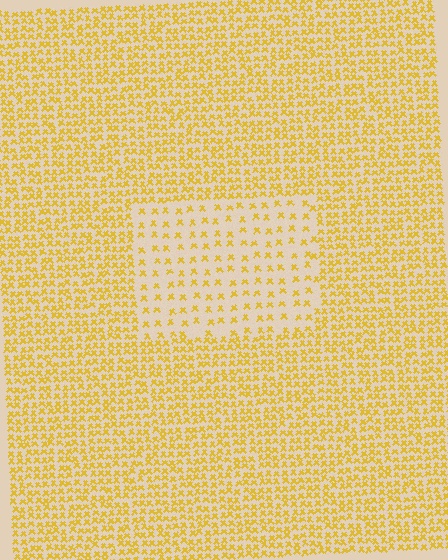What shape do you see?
I see a rectangle.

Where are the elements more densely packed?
The elements are more densely packed outside the rectangle boundary.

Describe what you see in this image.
The image contains small yellow elements arranged at two different densities. A rectangle-shaped region is visible where the elements are less densely packed than the surrounding area.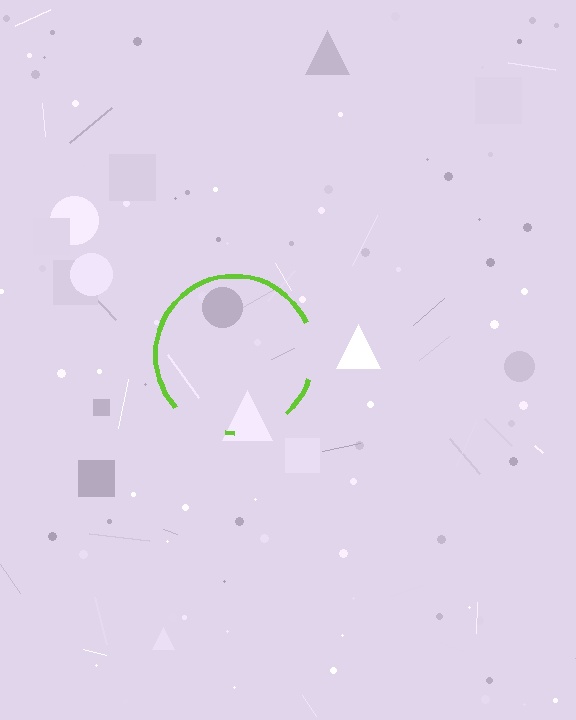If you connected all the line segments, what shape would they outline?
They would outline a circle.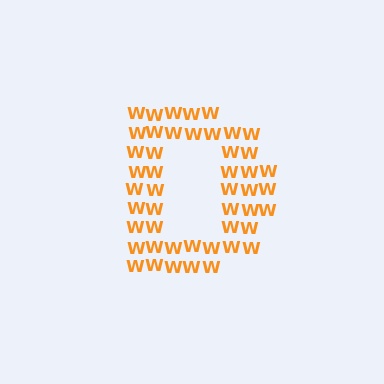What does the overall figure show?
The overall figure shows the letter D.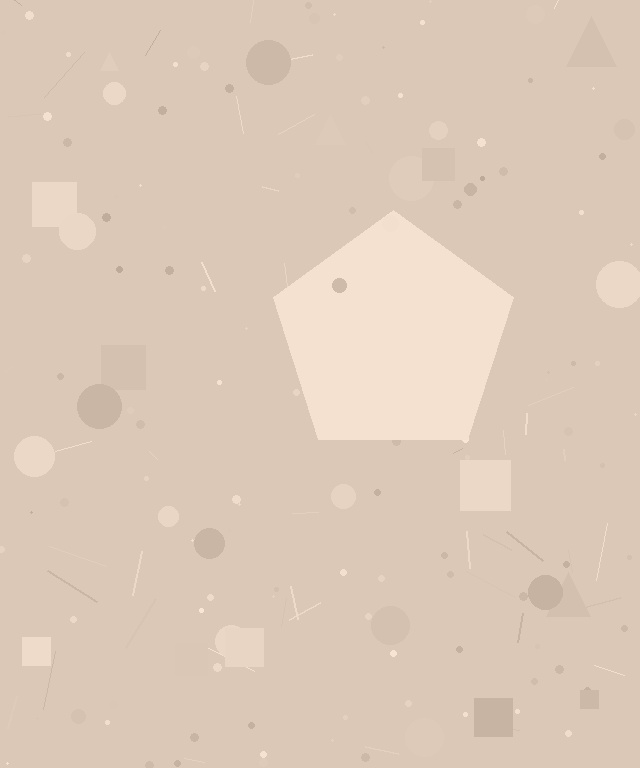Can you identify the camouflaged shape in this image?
The camouflaged shape is a pentagon.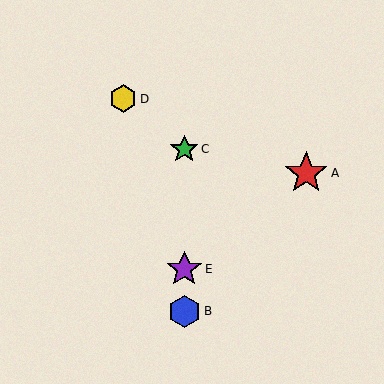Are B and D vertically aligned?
No, B is at x≈184 and D is at x≈123.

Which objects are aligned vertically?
Objects B, C, E are aligned vertically.